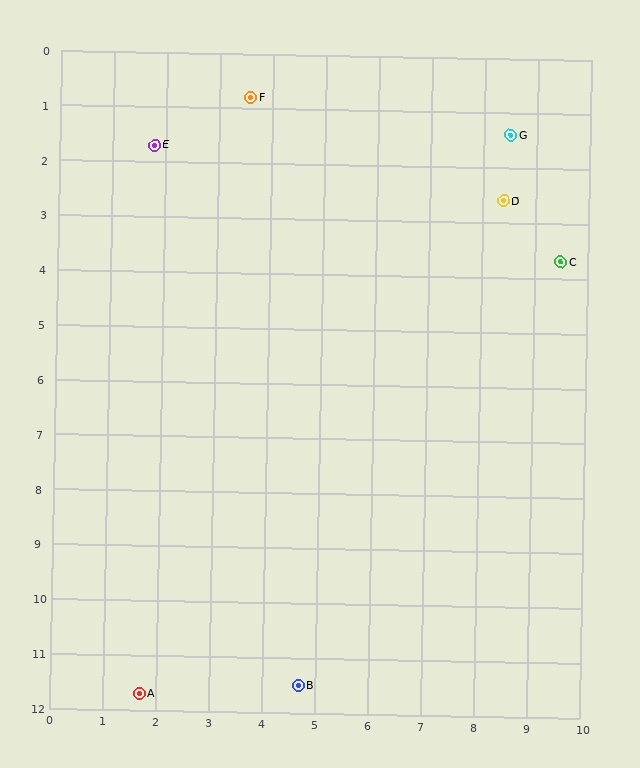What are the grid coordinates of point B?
Point B is at approximately (4.7, 11.5).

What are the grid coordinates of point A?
Point A is at approximately (1.7, 11.7).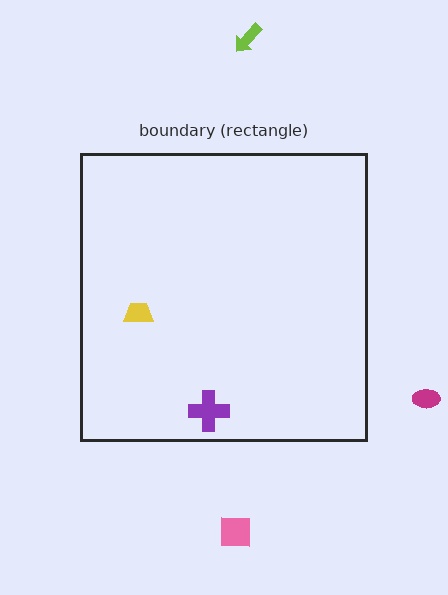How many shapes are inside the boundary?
2 inside, 3 outside.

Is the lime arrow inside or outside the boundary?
Outside.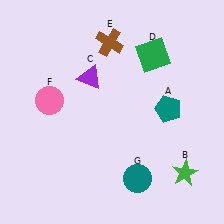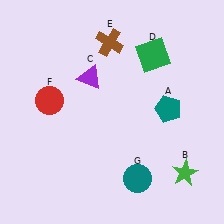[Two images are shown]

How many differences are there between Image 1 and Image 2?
There is 1 difference between the two images.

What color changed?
The circle (F) changed from pink in Image 1 to red in Image 2.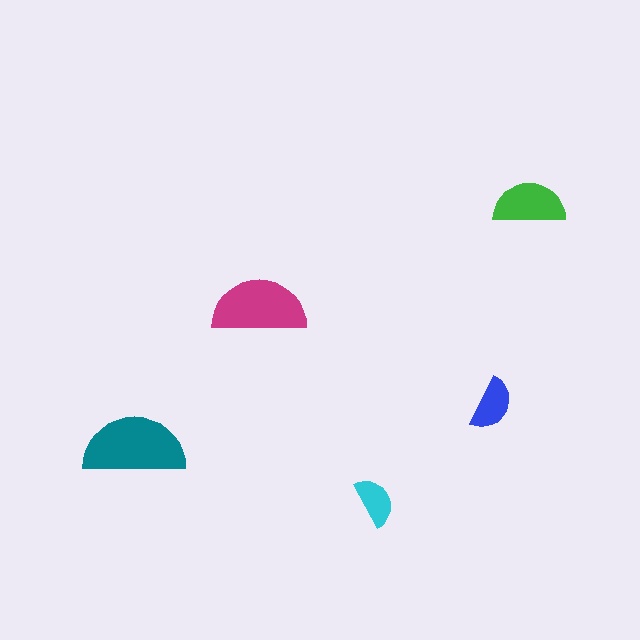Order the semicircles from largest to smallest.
the teal one, the magenta one, the green one, the blue one, the cyan one.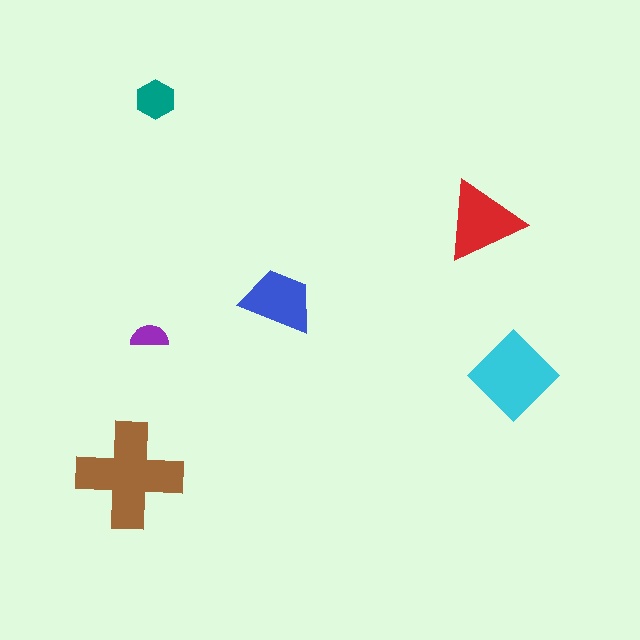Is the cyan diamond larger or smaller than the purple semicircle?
Larger.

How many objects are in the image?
There are 6 objects in the image.